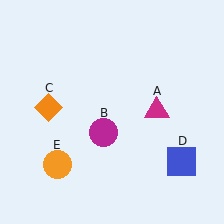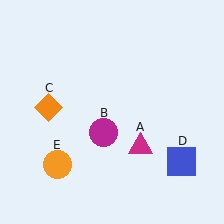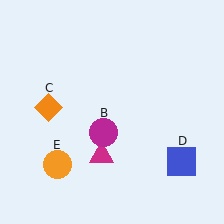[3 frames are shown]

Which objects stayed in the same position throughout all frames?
Magenta circle (object B) and orange diamond (object C) and blue square (object D) and orange circle (object E) remained stationary.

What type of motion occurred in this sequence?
The magenta triangle (object A) rotated clockwise around the center of the scene.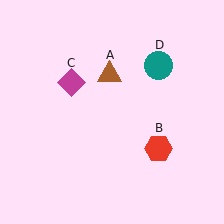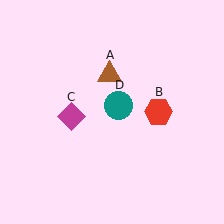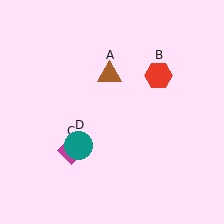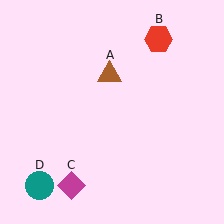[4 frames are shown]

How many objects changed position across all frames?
3 objects changed position: red hexagon (object B), magenta diamond (object C), teal circle (object D).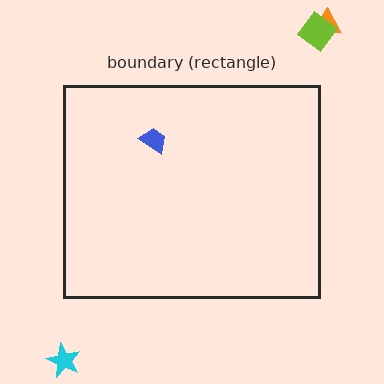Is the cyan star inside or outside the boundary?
Outside.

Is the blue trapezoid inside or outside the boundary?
Inside.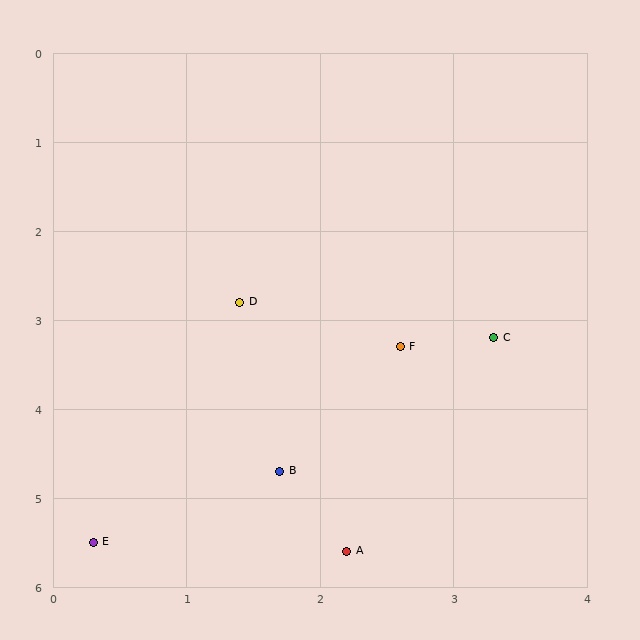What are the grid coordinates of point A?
Point A is at approximately (2.2, 5.6).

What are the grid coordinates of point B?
Point B is at approximately (1.7, 4.7).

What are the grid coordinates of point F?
Point F is at approximately (2.6, 3.3).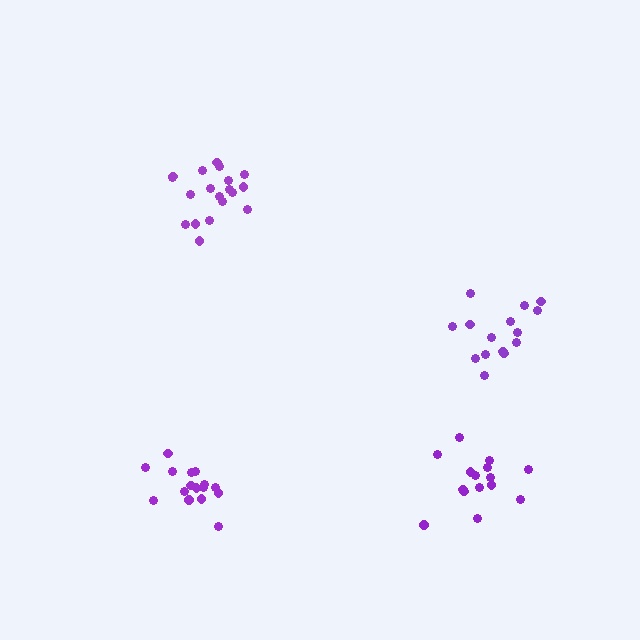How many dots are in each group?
Group 1: 19 dots, Group 2: 16 dots, Group 3: 16 dots, Group 4: 15 dots (66 total).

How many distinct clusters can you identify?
There are 4 distinct clusters.